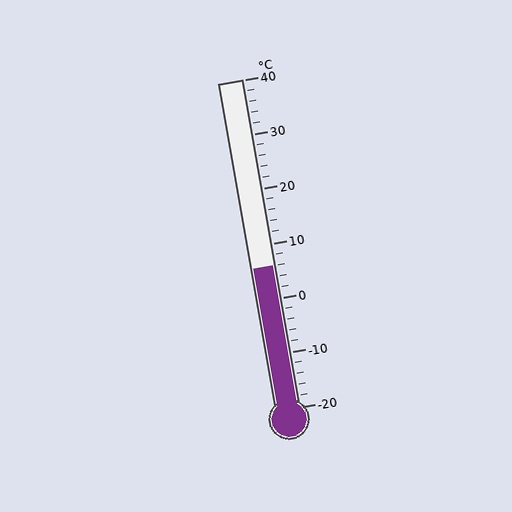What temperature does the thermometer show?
The thermometer shows approximately 6°C.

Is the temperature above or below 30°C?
The temperature is below 30°C.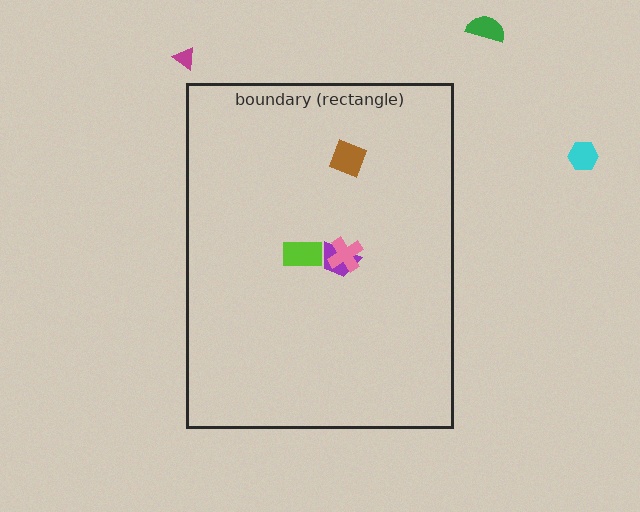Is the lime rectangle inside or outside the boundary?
Inside.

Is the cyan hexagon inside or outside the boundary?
Outside.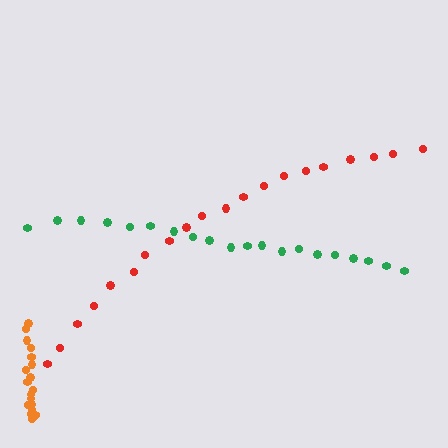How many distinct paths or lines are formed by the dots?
There are 3 distinct paths.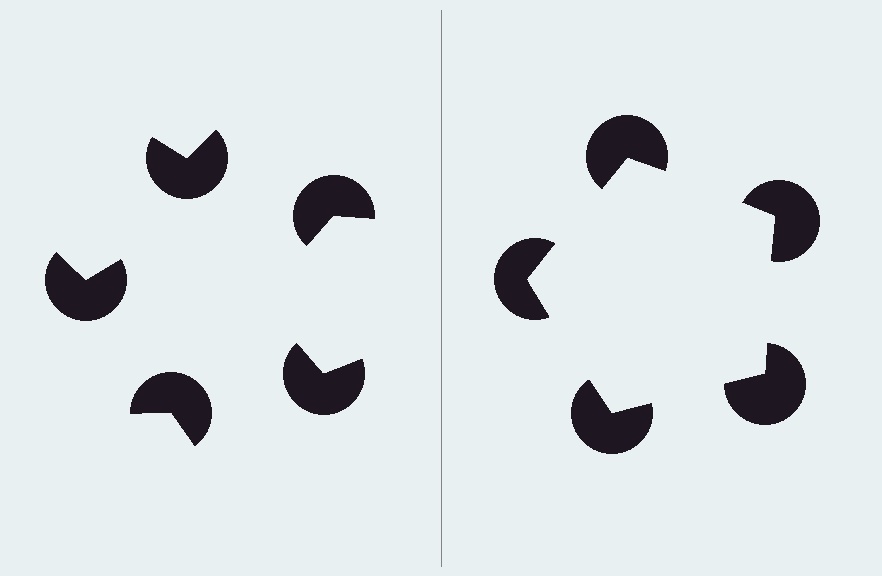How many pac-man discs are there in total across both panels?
10 — 5 on each side.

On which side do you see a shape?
An illusory pentagon appears on the right side. On the left side the wedge cuts are rotated, so no coherent shape forms.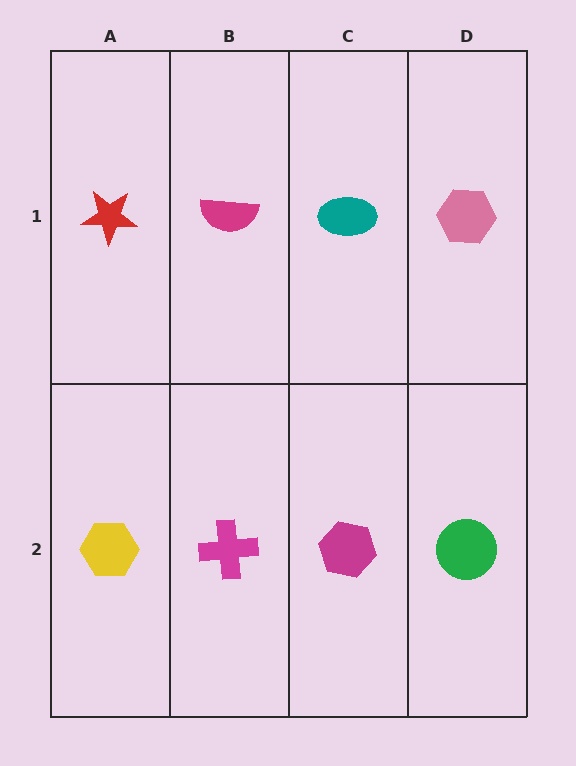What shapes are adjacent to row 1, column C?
A magenta hexagon (row 2, column C), a magenta semicircle (row 1, column B), a pink hexagon (row 1, column D).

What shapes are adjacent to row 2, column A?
A red star (row 1, column A), a magenta cross (row 2, column B).